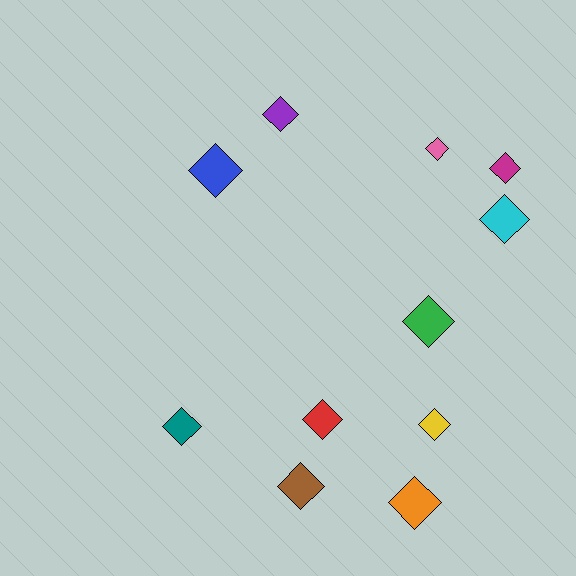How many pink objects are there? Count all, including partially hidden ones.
There is 1 pink object.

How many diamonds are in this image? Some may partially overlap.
There are 11 diamonds.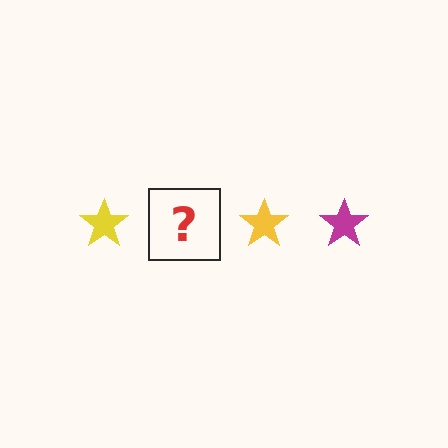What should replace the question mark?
The question mark should be replaced with a magenta star.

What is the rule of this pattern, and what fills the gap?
The rule is that the pattern cycles through yellow, magenta stars. The gap should be filled with a magenta star.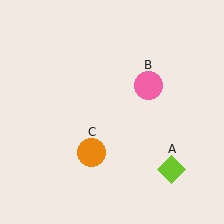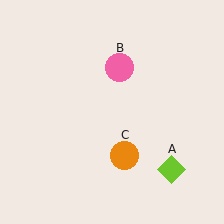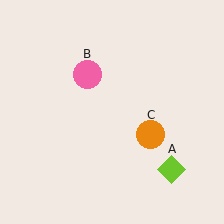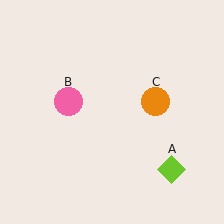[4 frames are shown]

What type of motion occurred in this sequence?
The pink circle (object B), orange circle (object C) rotated counterclockwise around the center of the scene.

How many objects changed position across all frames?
2 objects changed position: pink circle (object B), orange circle (object C).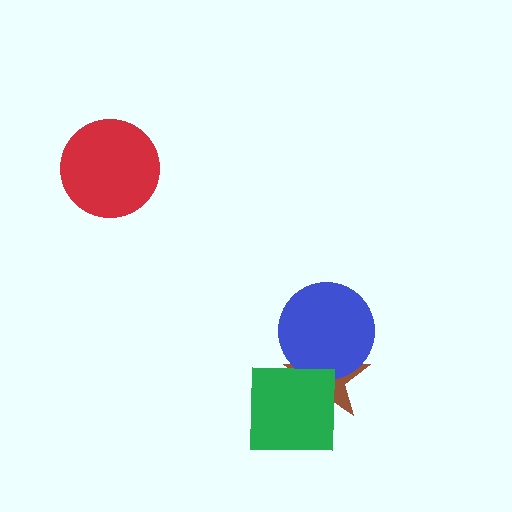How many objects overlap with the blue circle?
1 object overlaps with the blue circle.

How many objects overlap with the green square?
1 object overlaps with the green square.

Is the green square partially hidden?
No, no other shape covers it.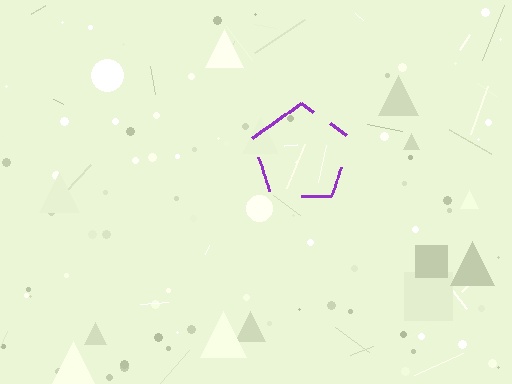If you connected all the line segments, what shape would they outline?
They would outline a pentagon.